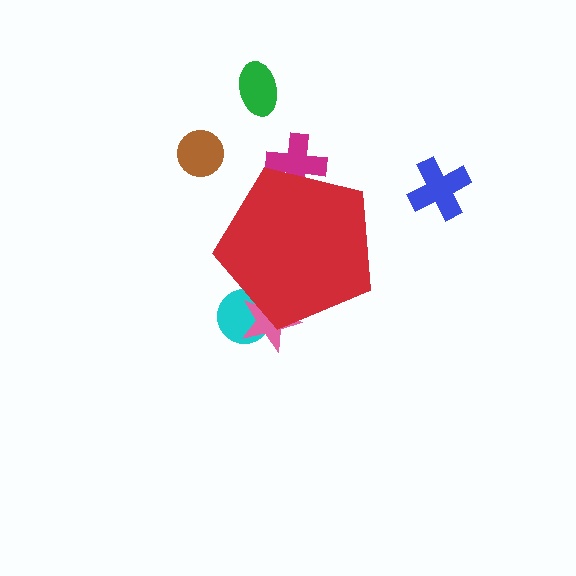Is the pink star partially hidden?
Yes, the pink star is partially hidden behind the red pentagon.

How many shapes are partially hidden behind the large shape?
3 shapes are partially hidden.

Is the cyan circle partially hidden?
Yes, the cyan circle is partially hidden behind the red pentagon.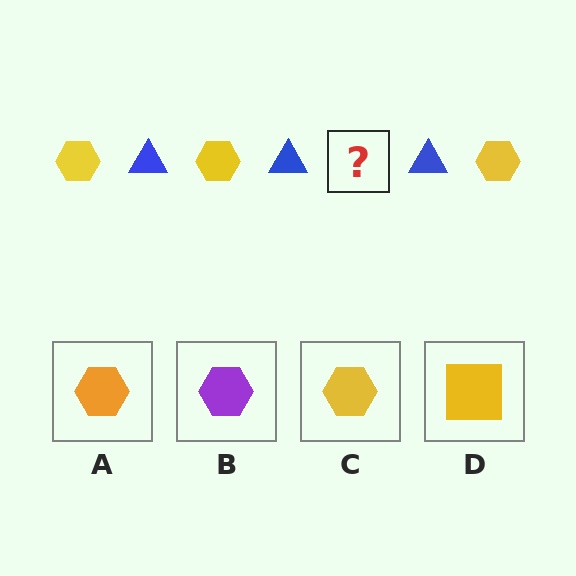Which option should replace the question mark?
Option C.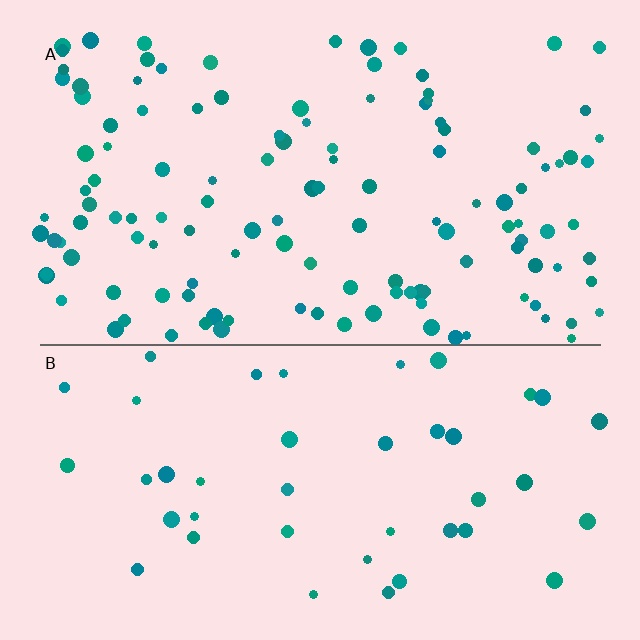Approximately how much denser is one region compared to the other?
Approximately 3.0× — region A over region B.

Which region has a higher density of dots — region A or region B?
A (the top).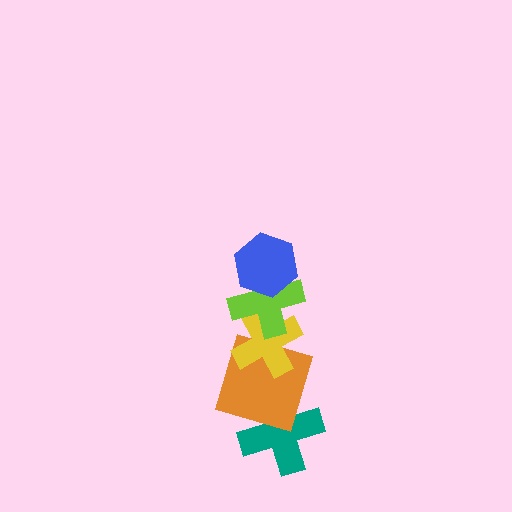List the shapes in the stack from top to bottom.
From top to bottom: the blue hexagon, the lime cross, the yellow cross, the orange square, the teal cross.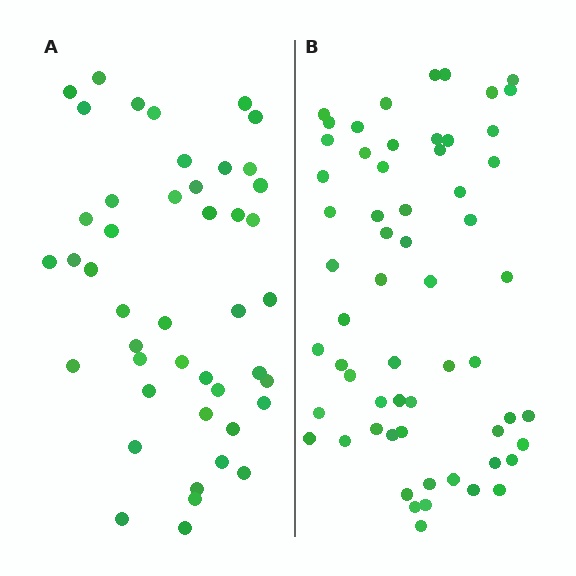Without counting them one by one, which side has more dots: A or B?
Region B (the right region) has more dots.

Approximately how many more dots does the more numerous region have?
Region B has approximately 15 more dots than region A.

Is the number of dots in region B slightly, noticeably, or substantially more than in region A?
Region B has noticeably more, but not dramatically so. The ratio is roughly 1.3 to 1.